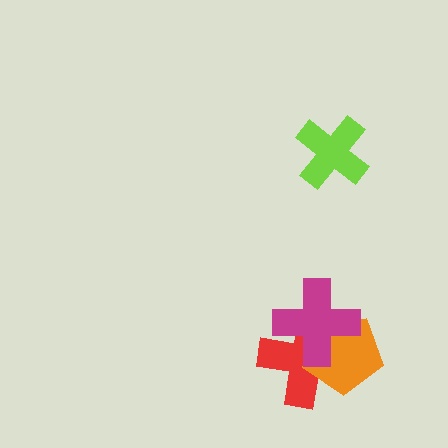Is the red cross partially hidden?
Yes, it is partially covered by another shape.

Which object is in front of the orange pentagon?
The magenta cross is in front of the orange pentagon.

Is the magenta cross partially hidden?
No, no other shape covers it.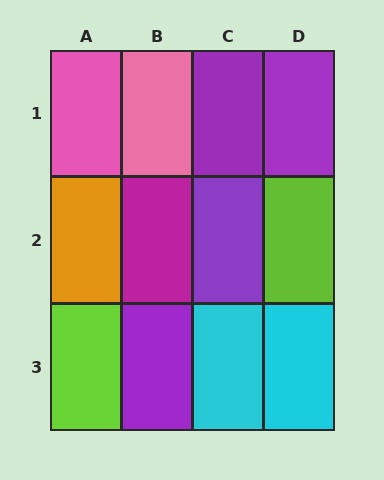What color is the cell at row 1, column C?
Purple.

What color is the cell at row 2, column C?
Purple.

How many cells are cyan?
2 cells are cyan.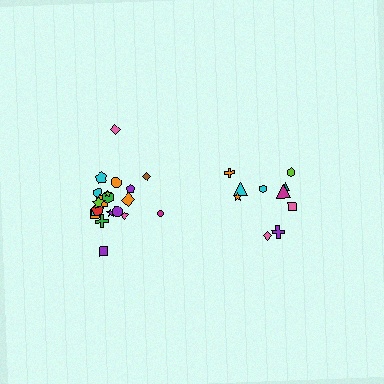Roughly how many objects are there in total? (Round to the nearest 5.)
Roughly 30 objects in total.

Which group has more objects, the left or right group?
The left group.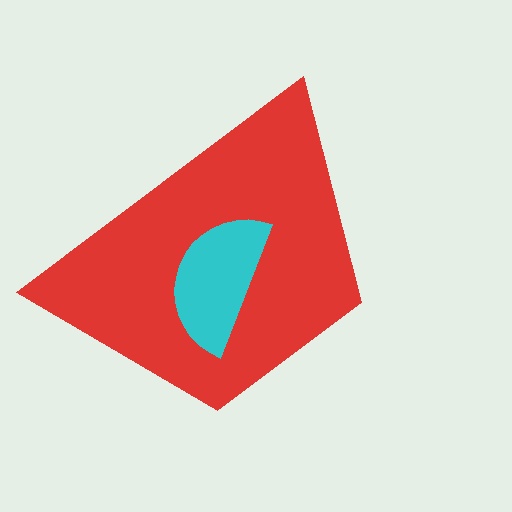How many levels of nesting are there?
2.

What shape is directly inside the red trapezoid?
The cyan semicircle.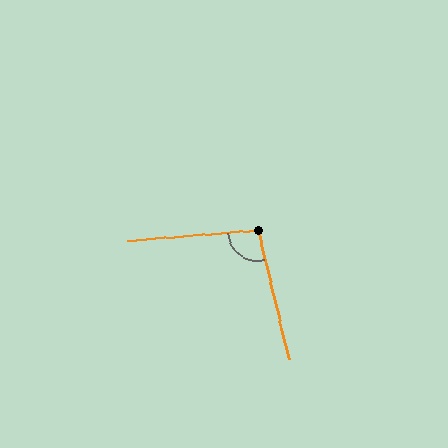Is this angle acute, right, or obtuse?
It is obtuse.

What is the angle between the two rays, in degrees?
Approximately 99 degrees.